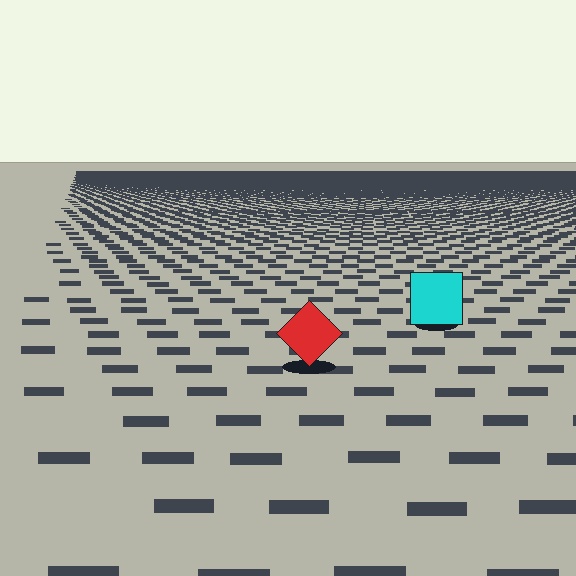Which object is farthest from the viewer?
The cyan square is farthest from the viewer. It appears smaller and the ground texture around it is denser.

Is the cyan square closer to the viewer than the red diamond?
No. The red diamond is closer — you can tell from the texture gradient: the ground texture is coarser near it.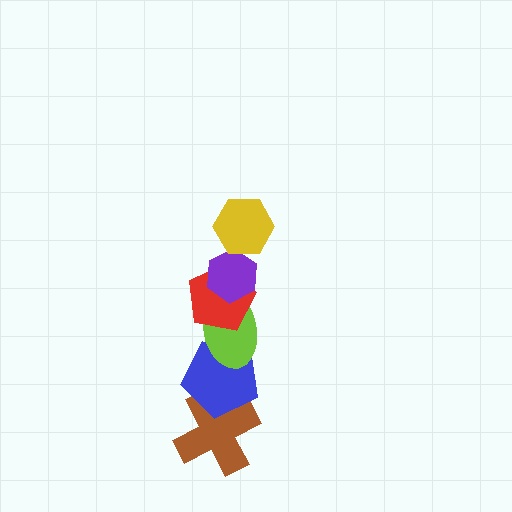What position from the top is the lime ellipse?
The lime ellipse is 4th from the top.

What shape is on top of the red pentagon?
The purple hexagon is on top of the red pentagon.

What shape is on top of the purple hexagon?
The yellow hexagon is on top of the purple hexagon.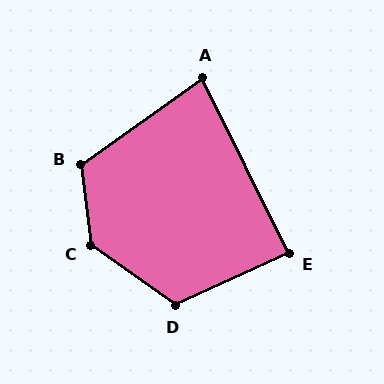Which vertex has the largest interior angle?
C, at approximately 132 degrees.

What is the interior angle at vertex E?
Approximately 89 degrees (approximately right).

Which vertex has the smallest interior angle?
A, at approximately 81 degrees.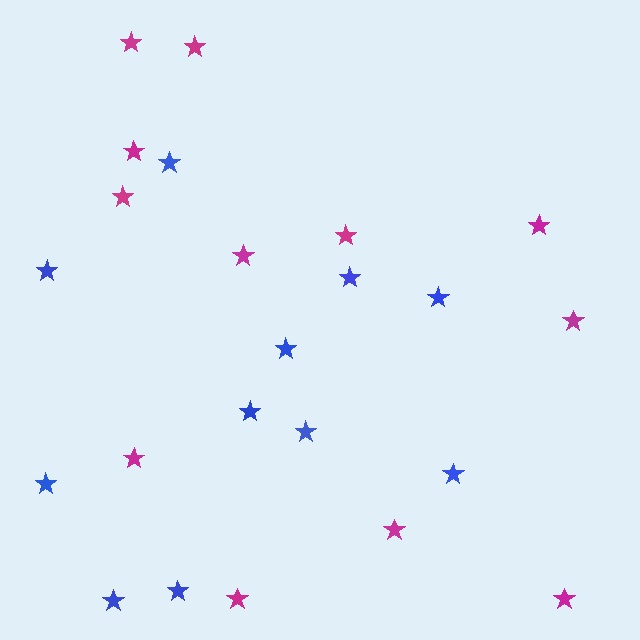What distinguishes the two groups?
There are 2 groups: one group of blue stars (11) and one group of magenta stars (12).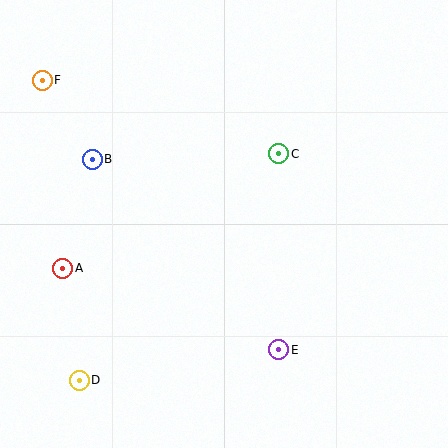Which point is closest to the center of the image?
Point C at (278, 154) is closest to the center.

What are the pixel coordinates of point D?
Point D is at (79, 380).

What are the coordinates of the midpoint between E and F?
The midpoint between E and F is at (160, 215).